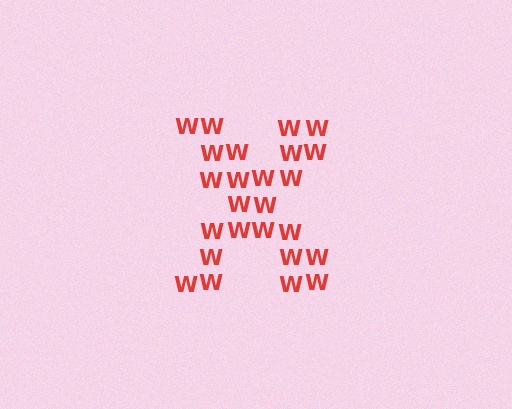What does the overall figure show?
The overall figure shows the letter X.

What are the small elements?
The small elements are letter W's.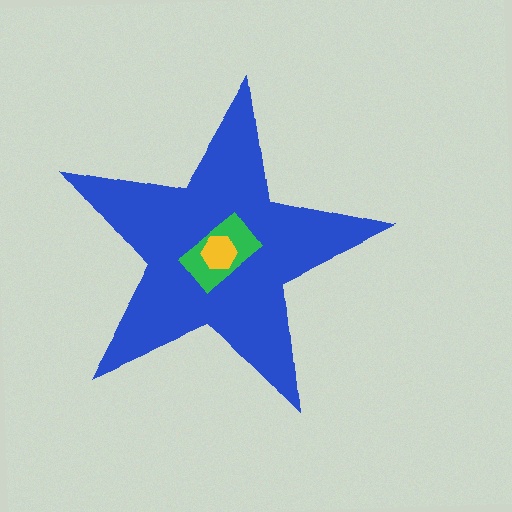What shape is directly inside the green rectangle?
The yellow hexagon.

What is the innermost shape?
The yellow hexagon.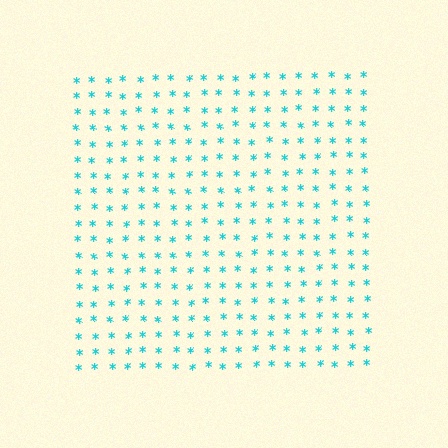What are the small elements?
The small elements are asterisks.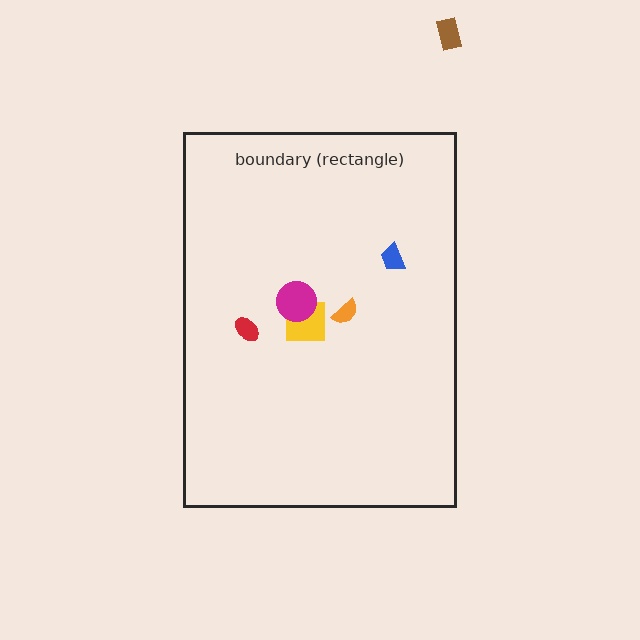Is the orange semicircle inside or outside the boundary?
Inside.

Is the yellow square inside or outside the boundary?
Inside.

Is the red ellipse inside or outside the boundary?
Inside.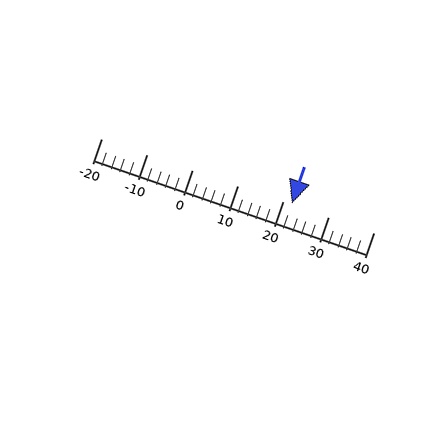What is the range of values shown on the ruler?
The ruler shows values from -20 to 40.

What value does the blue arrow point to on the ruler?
The blue arrow points to approximately 22.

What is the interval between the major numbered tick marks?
The major tick marks are spaced 10 units apart.